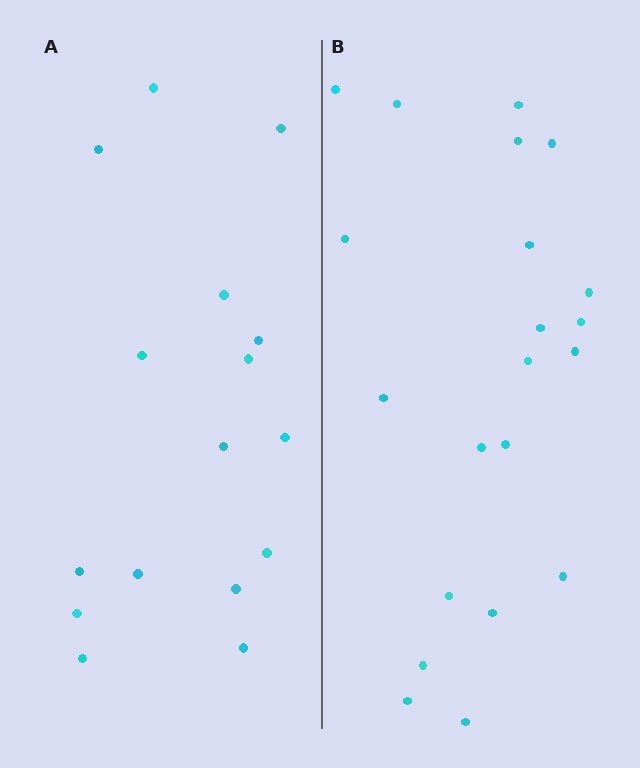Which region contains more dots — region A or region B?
Region B (the right region) has more dots.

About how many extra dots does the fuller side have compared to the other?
Region B has about 5 more dots than region A.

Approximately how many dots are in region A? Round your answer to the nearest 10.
About 20 dots. (The exact count is 16, which rounds to 20.)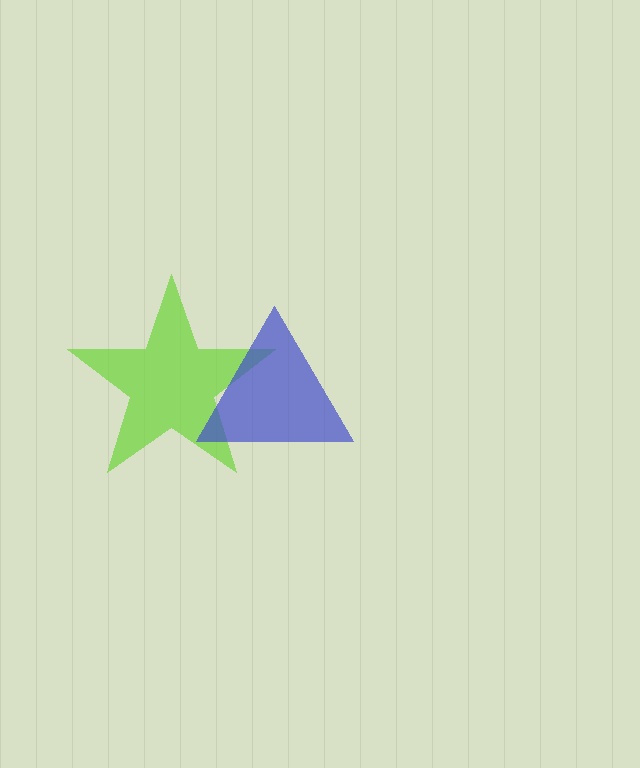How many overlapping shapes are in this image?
There are 2 overlapping shapes in the image.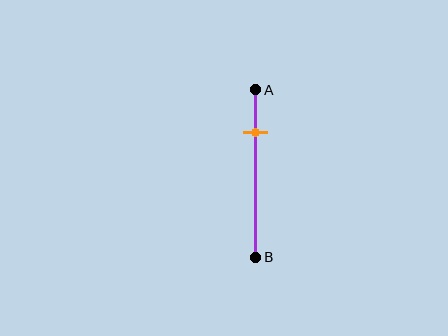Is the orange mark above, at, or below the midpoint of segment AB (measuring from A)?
The orange mark is above the midpoint of segment AB.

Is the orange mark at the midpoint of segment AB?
No, the mark is at about 25% from A, not at the 50% midpoint.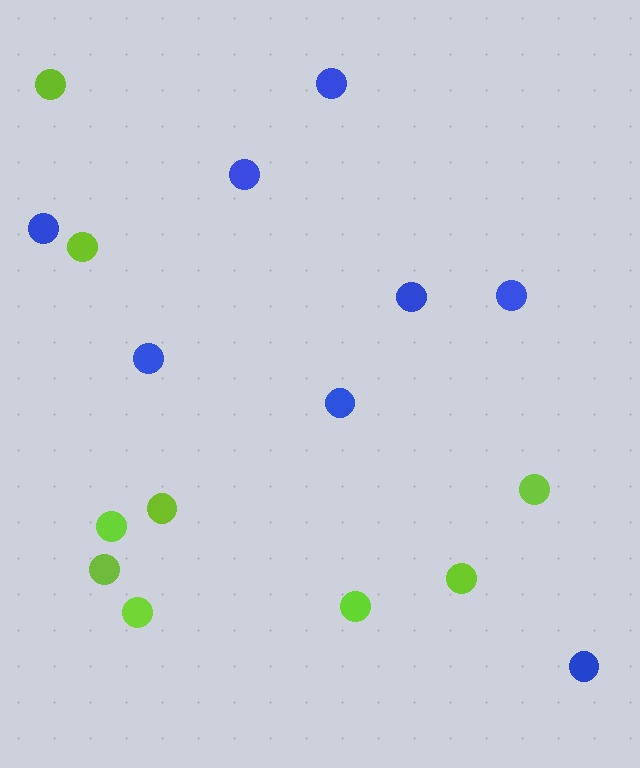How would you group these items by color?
There are 2 groups: one group of lime circles (9) and one group of blue circles (8).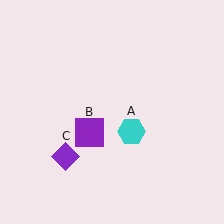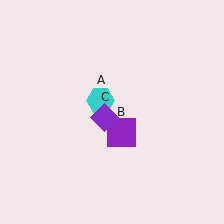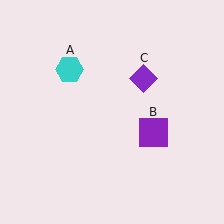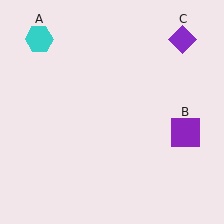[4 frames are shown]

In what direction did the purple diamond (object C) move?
The purple diamond (object C) moved up and to the right.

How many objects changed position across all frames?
3 objects changed position: cyan hexagon (object A), purple square (object B), purple diamond (object C).